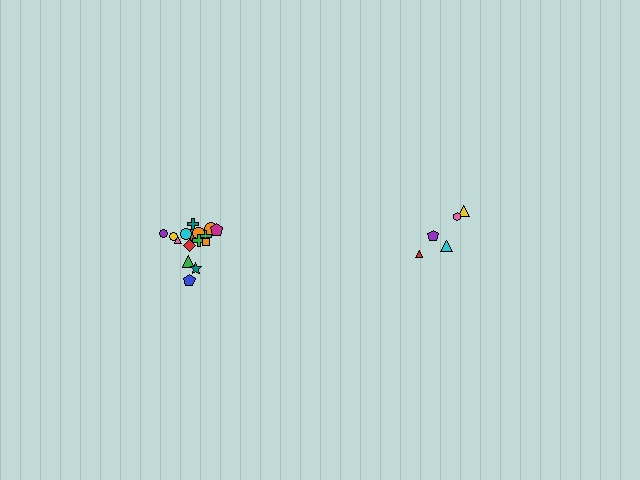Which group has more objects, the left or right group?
The left group.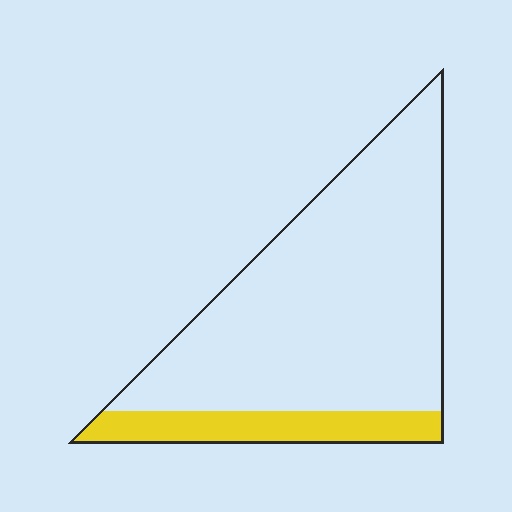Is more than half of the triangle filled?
No.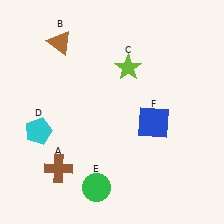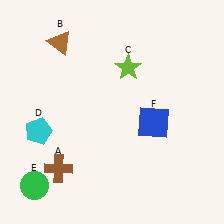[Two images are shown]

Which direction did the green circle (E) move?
The green circle (E) moved left.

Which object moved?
The green circle (E) moved left.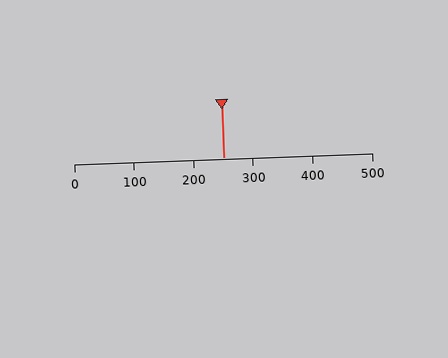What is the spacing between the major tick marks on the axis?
The major ticks are spaced 100 apart.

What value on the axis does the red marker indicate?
The marker indicates approximately 250.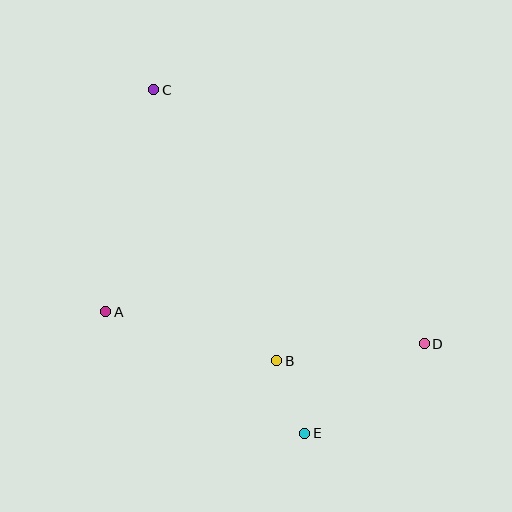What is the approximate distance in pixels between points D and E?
The distance between D and E is approximately 149 pixels.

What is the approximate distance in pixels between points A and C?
The distance between A and C is approximately 227 pixels.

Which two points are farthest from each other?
Points C and E are farthest from each other.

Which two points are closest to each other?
Points B and E are closest to each other.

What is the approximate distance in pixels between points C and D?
The distance between C and D is approximately 371 pixels.